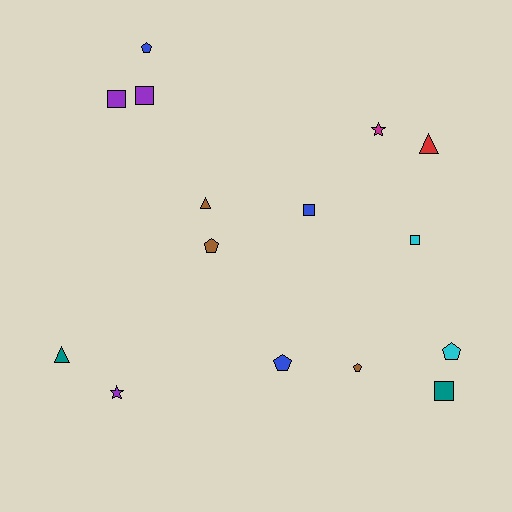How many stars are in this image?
There are 2 stars.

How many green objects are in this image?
There are no green objects.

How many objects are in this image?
There are 15 objects.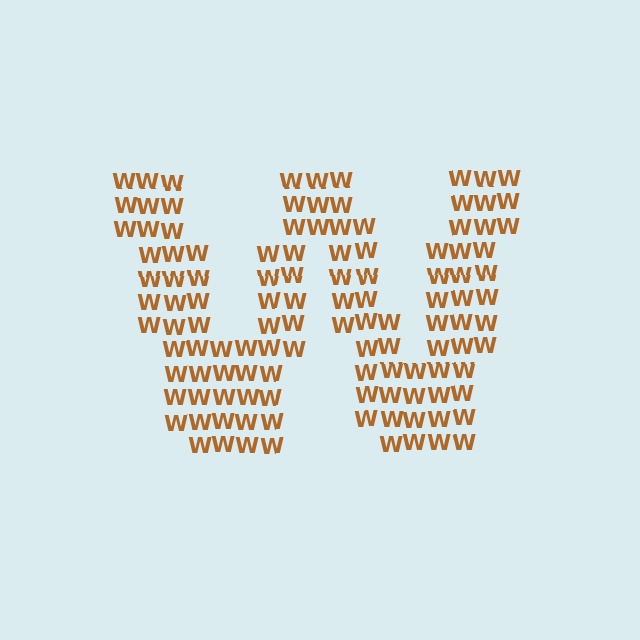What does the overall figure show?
The overall figure shows the letter W.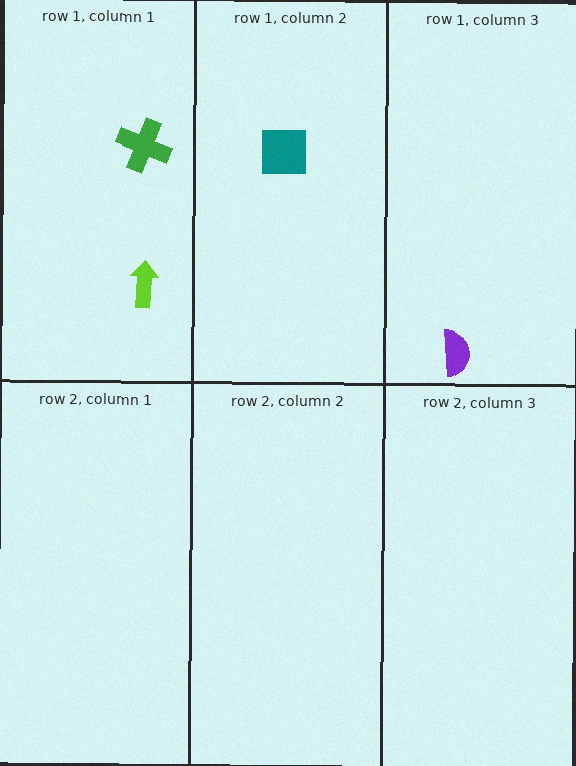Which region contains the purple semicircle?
The row 1, column 3 region.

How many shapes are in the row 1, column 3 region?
1.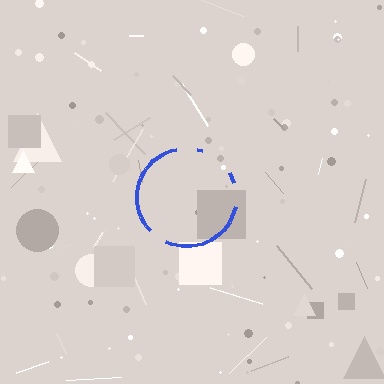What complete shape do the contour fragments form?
The contour fragments form a circle.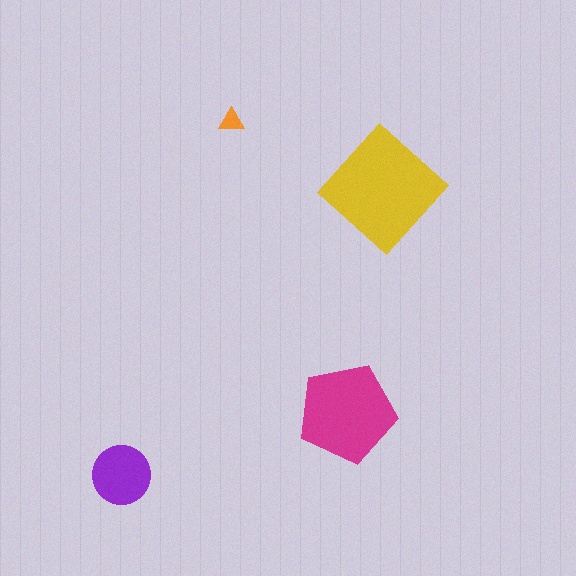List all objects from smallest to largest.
The orange triangle, the purple circle, the magenta pentagon, the yellow diamond.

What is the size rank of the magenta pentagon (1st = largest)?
2nd.